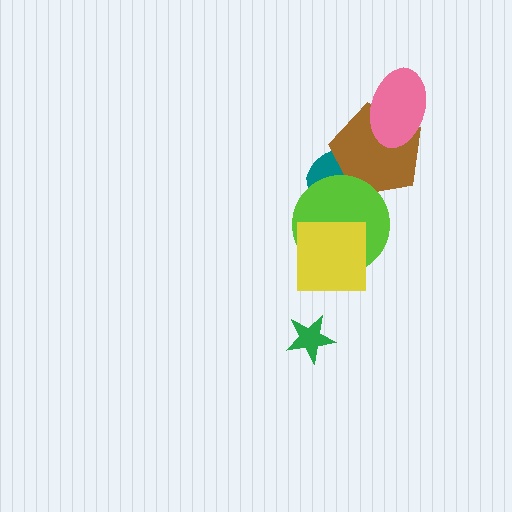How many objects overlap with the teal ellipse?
2 objects overlap with the teal ellipse.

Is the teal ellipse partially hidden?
Yes, it is partially covered by another shape.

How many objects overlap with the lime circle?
3 objects overlap with the lime circle.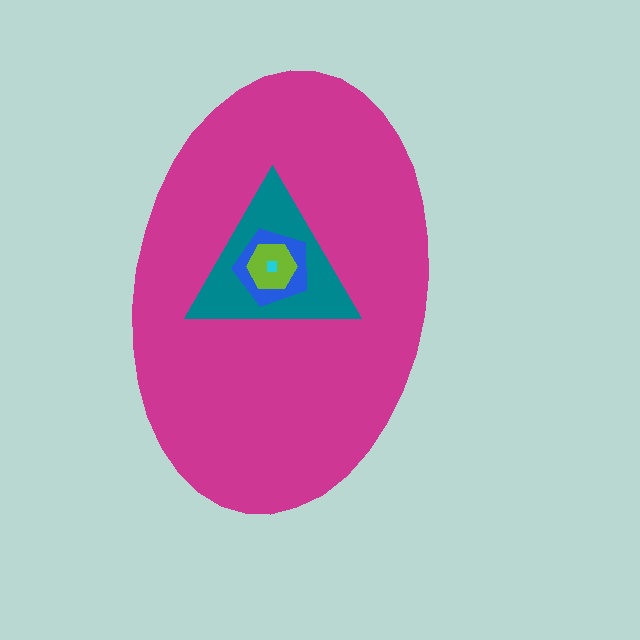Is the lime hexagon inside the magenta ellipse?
Yes.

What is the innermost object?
The cyan square.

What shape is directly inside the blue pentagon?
The lime hexagon.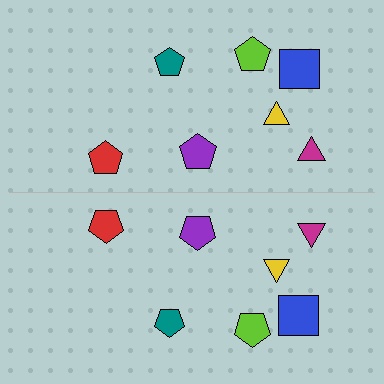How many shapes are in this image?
There are 14 shapes in this image.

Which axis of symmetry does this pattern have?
The pattern has a horizontal axis of symmetry running through the center of the image.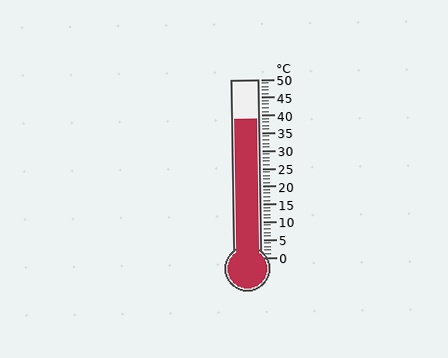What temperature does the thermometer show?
The thermometer shows approximately 39°C.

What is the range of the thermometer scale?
The thermometer scale ranges from 0°C to 50°C.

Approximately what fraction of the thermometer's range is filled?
The thermometer is filled to approximately 80% of its range.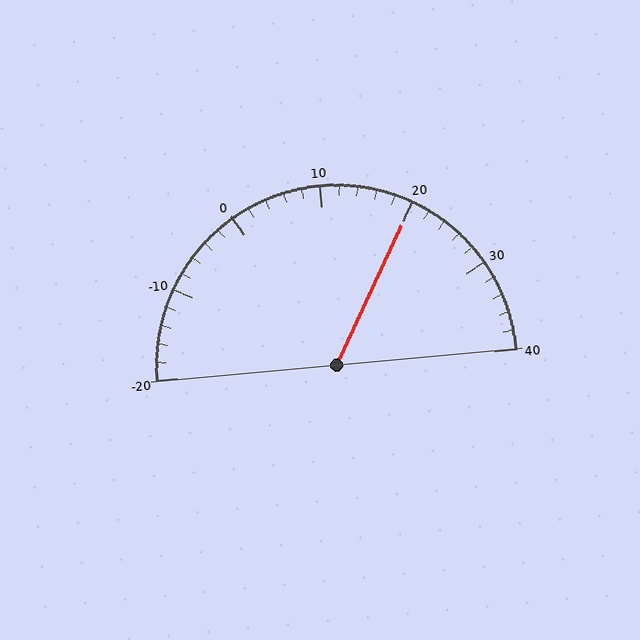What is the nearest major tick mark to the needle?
The nearest major tick mark is 20.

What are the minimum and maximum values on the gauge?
The gauge ranges from -20 to 40.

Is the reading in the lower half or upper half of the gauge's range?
The reading is in the upper half of the range (-20 to 40).